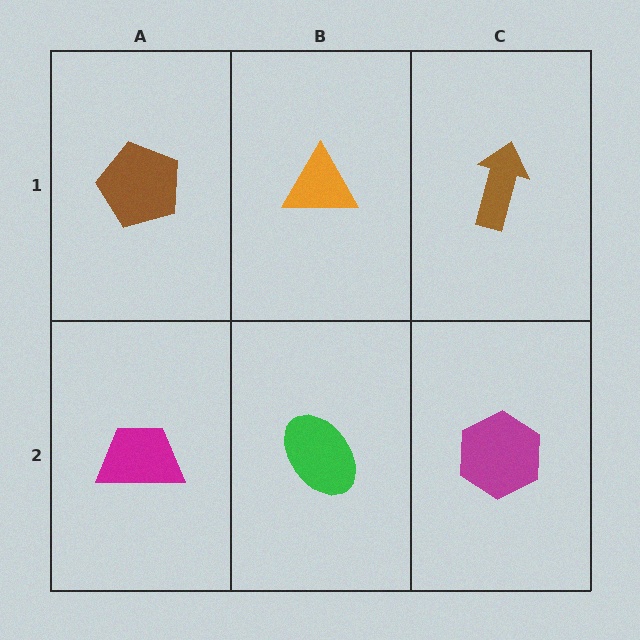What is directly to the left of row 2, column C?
A green ellipse.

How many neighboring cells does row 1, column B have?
3.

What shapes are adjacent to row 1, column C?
A magenta hexagon (row 2, column C), an orange triangle (row 1, column B).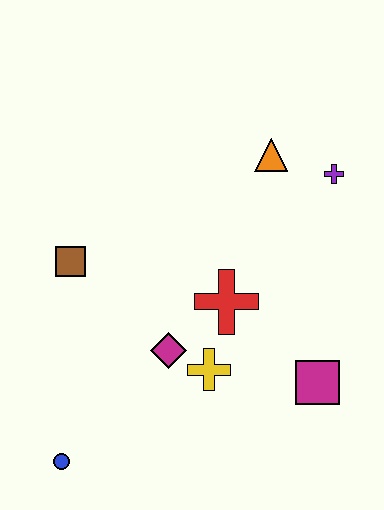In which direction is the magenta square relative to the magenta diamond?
The magenta square is to the right of the magenta diamond.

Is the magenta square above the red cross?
No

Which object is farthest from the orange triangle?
The blue circle is farthest from the orange triangle.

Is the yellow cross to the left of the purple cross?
Yes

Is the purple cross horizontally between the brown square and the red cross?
No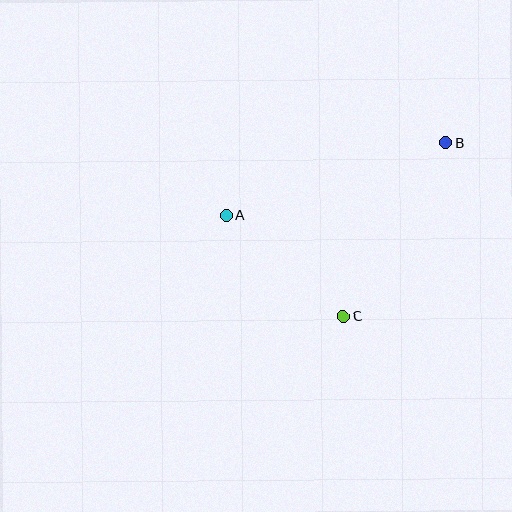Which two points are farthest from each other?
Points A and B are farthest from each other.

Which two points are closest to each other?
Points A and C are closest to each other.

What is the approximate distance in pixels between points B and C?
The distance between B and C is approximately 201 pixels.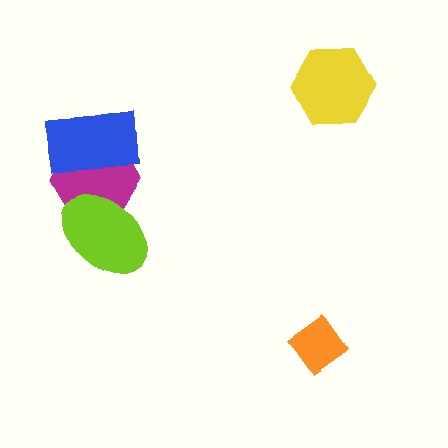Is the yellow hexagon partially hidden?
No, no other shape covers it.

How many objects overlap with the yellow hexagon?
0 objects overlap with the yellow hexagon.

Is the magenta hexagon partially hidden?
Yes, it is partially covered by another shape.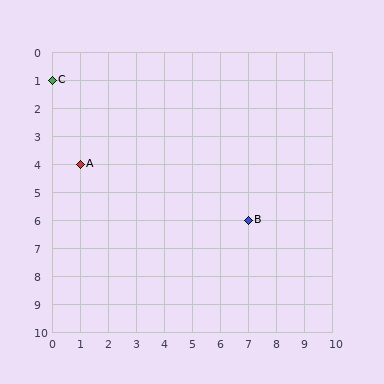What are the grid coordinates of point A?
Point A is at grid coordinates (1, 4).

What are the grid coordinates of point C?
Point C is at grid coordinates (0, 1).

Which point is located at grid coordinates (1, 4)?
Point A is at (1, 4).